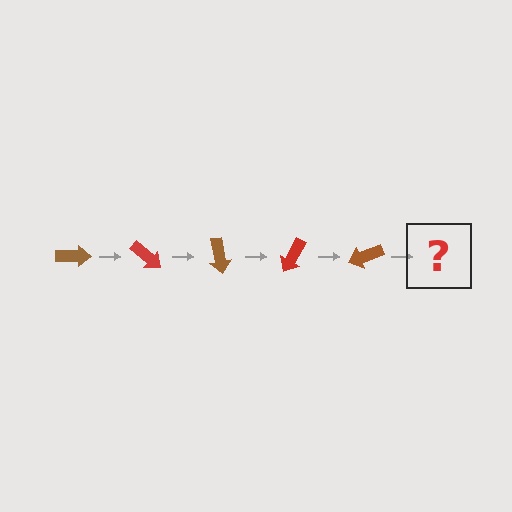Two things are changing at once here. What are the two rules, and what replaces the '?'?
The two rules are that it rotates 40 degrees each step and the color cycles through brown and red. The '?' should be a red arrow, rotated 200 degrees from the start.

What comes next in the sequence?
The next element should be a red arrow, rotated 200 degrees from the start.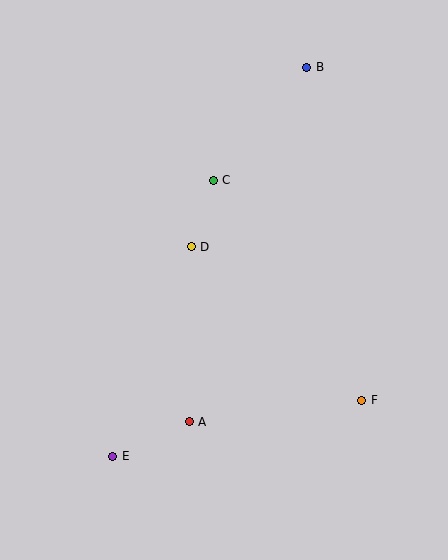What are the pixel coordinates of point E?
Point E is at (113, 456).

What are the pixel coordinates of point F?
Point F is at (362, 400).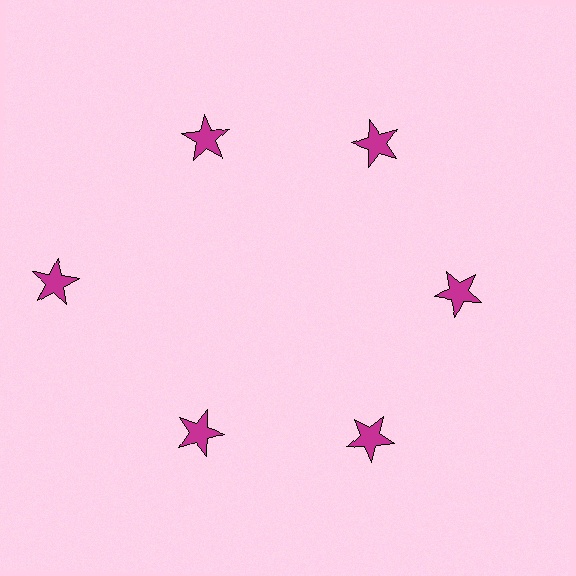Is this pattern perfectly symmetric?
No. The 6 magenta stars are arranged in a ring, but one element near the 9 o'clock position is pushed outward from the center, breaking the 6-fold rotational symmetry.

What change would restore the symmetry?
The symmetry would be restored by moving it inward, back onto the ring so that all 6 stars sit at equal angles and equal distance from the center.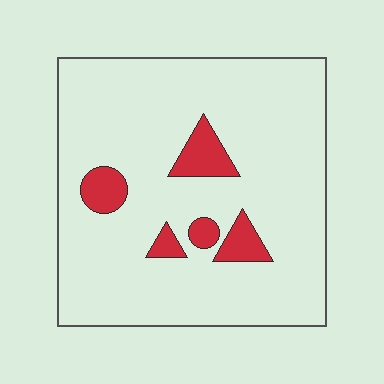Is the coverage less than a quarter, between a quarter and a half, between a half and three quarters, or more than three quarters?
Less than a quarter.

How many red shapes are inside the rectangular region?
5.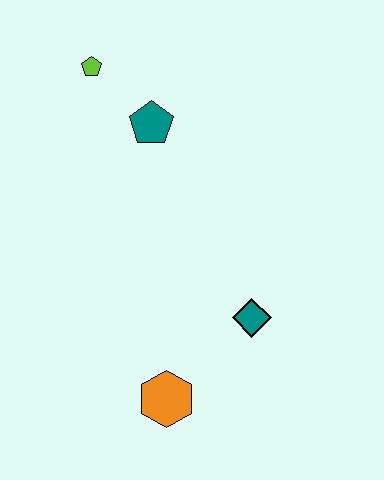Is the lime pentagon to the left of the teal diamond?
Yes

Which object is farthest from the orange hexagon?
The lime pentagon is farthest from the orange hexagon.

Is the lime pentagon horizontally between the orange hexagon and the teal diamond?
No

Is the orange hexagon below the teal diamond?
Yes